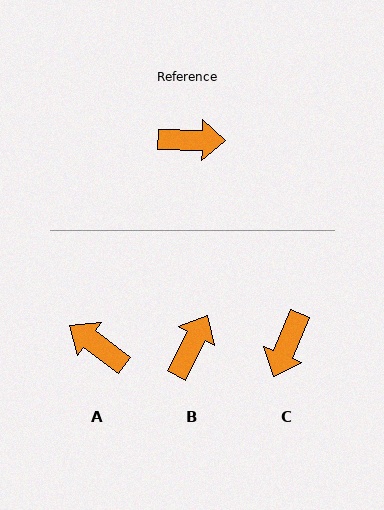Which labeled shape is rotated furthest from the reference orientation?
A, about 144 degrees away.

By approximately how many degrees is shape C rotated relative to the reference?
Approximately 112 degrees clockwise.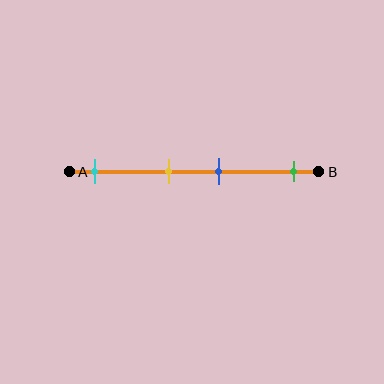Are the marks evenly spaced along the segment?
No, the marks are not evenly spaced.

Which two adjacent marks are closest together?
The yellow and blue marks are the closest adjacent pair.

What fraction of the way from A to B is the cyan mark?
The cyan mark is approximately 10% (0.1) of the way from A to B.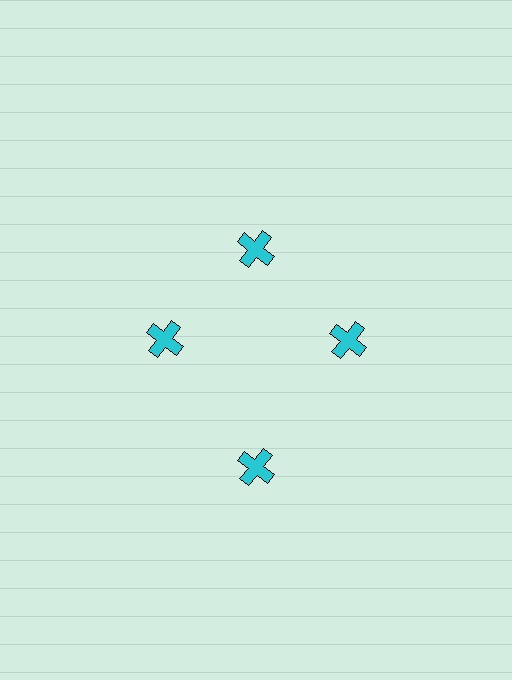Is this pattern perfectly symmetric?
No. The 4 cyan crosses are arranged in a ring, but one element near the 6 o'clock position is pushed outward from the center, breaking the 4-fold rotational symmetry.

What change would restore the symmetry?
The symmetry would be restored by moving it inward, back onto the ring so that all 4 crosses sit at equal angles and equal distance from the center.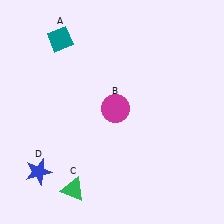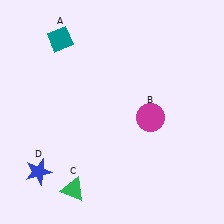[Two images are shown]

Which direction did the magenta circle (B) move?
The magenta circle (B) moved right.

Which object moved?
The magenta circle (B) moved right.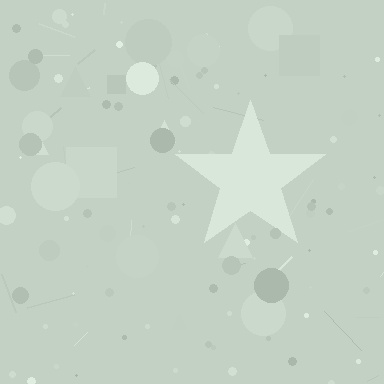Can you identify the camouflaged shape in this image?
The camouflaged shape is a star.